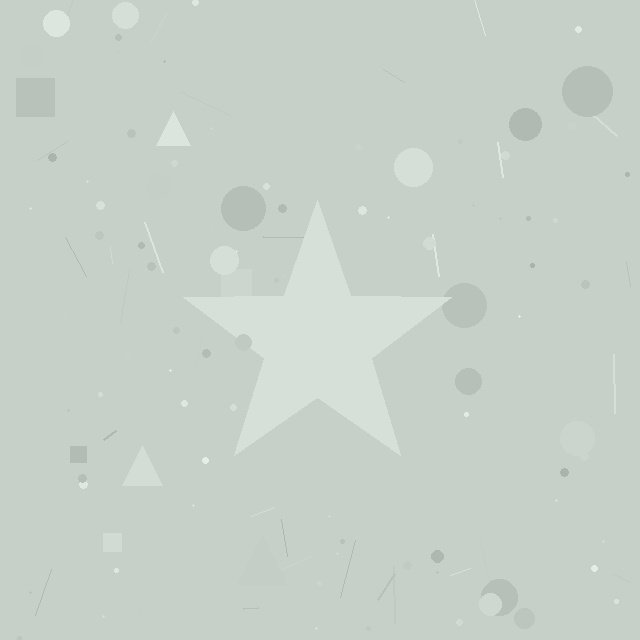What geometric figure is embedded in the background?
A star is embedded in the background.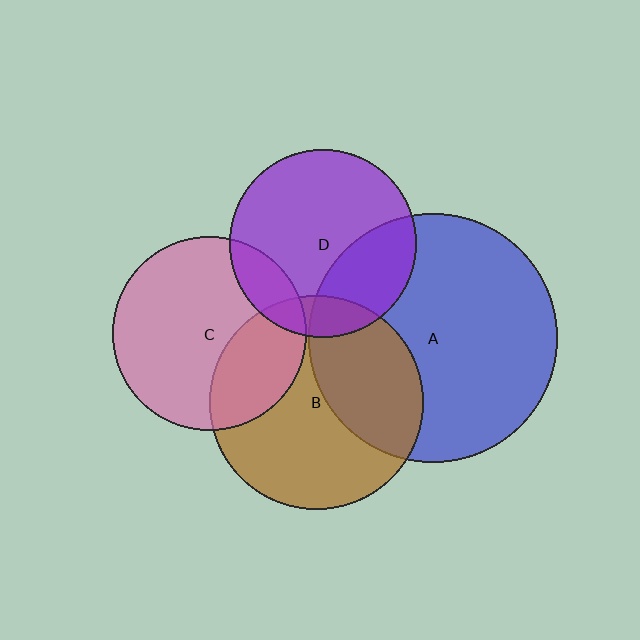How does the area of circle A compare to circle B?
Approximately 1.3 times.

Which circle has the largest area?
Circle A (blue).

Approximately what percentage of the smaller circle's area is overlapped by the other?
Approximately 30%.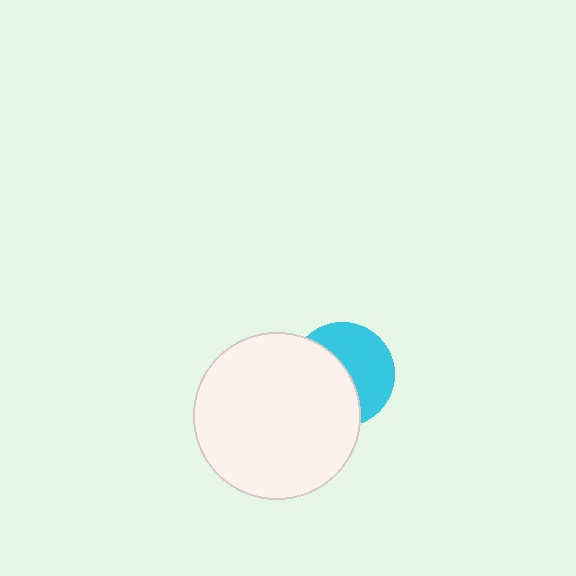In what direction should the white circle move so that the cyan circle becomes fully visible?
The white circle should move left. That is the shortest direction to clear the overlap and leave the cyan circle fully visible.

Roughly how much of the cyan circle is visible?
About half of it is visible (roughly 49%).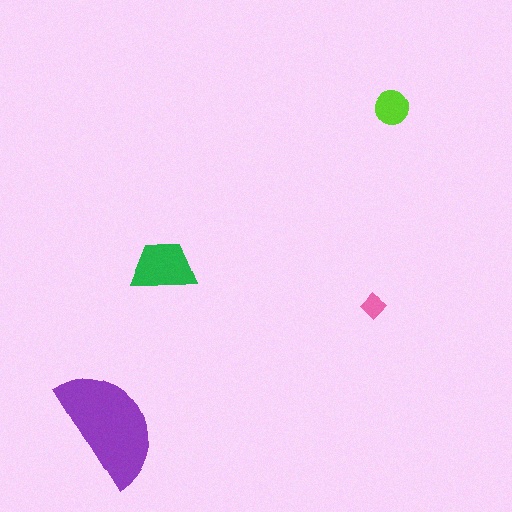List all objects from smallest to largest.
The pink diamond, the lime circle, the green trapezoid, the purple semicircle.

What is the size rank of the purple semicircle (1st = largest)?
1st.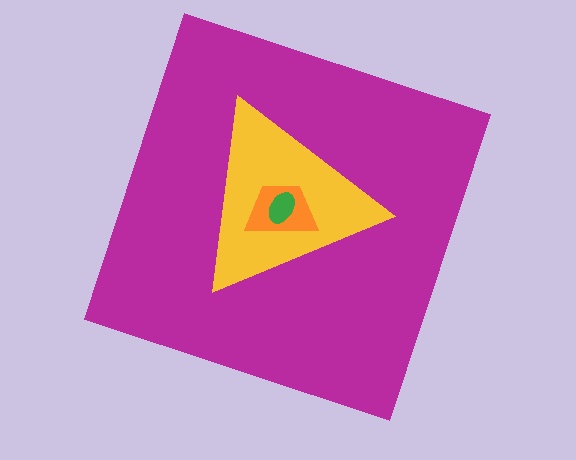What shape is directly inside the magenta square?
The yellow triangle.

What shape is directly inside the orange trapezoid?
The green ellipse.